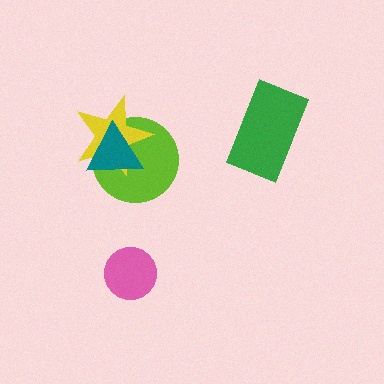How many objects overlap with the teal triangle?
2 objects overlap with the teal triangle.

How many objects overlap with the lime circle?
2 objects overlap with the lime circle.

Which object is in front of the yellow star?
The teal triangle is in front of the yellow star.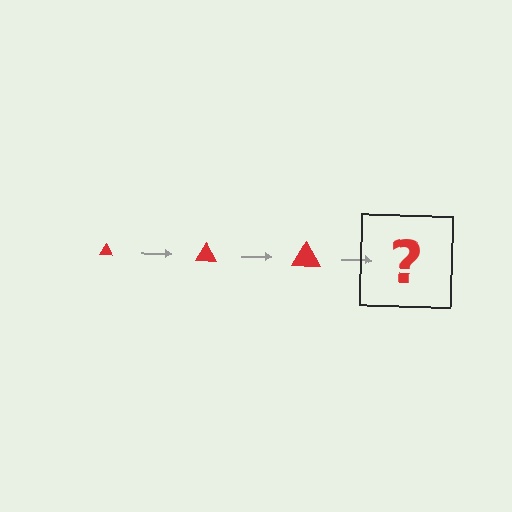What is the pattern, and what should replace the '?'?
The pattern is that the triangle gets progressively larger each step. The '?' should be a red triangle, larger than the previous one.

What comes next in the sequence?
The next element should be a red triangle, larger than the previous one.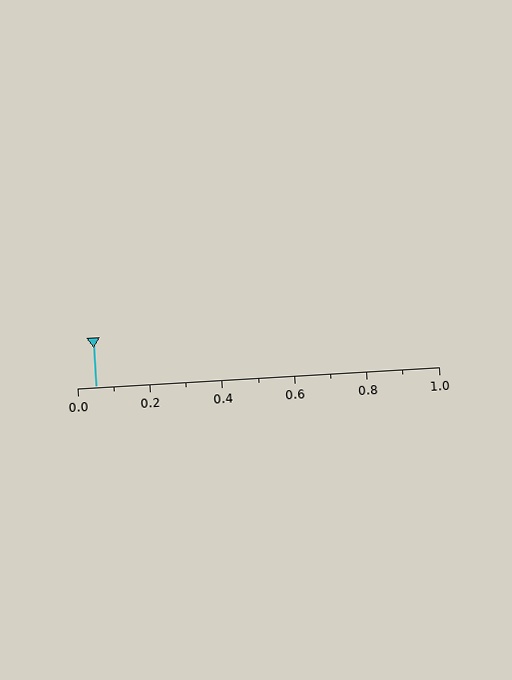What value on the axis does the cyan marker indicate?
The marker indicates approximately 0.05.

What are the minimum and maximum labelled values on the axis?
The axis runs from 0.0 to 1.0.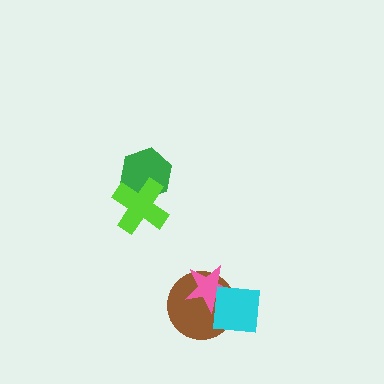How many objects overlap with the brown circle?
2 objects overlap with the brown circle.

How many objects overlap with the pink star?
2 objects overlap with the pink star.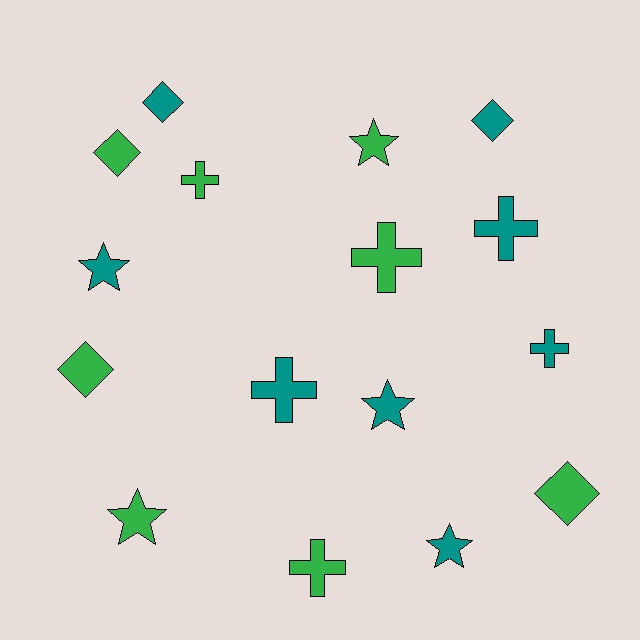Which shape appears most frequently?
Cross, with 6 objects.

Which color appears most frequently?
Teal, with 8 objects.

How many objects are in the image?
There are 16 objects.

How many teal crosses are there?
There are 3 teal crosses.